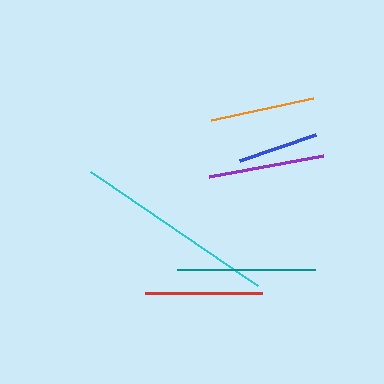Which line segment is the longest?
The cyan line is the longest at approximately 202 pixels.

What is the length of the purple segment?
The purple segment is approximately 116 pixels long.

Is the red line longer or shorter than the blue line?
The red line is longer than the blue line.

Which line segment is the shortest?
The blue line is the shortest at approximately 80 pixels.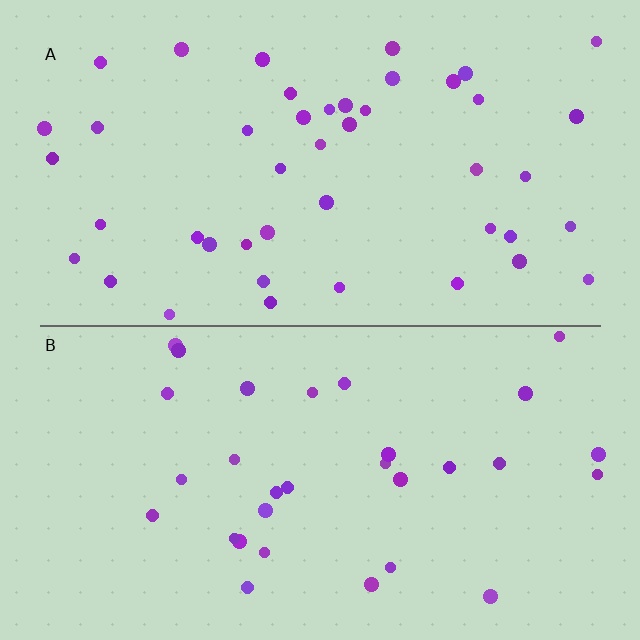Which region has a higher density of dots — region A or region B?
A (the top).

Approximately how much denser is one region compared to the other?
Approximately 1.4× — region A over region B.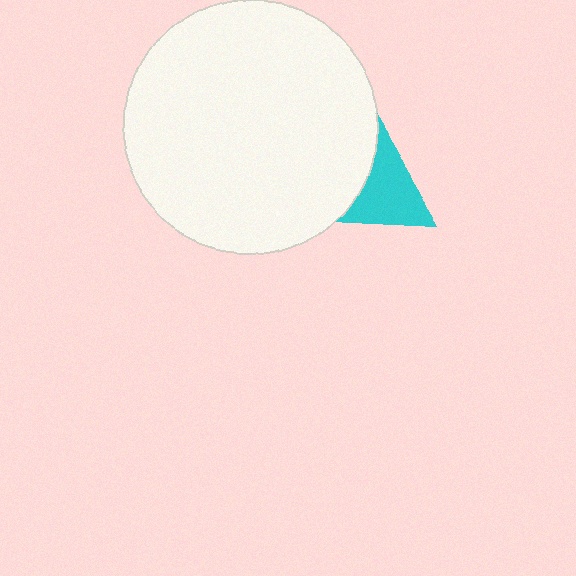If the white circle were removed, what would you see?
You would see the complete cyan triangle.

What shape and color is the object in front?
The object in front is a white circle.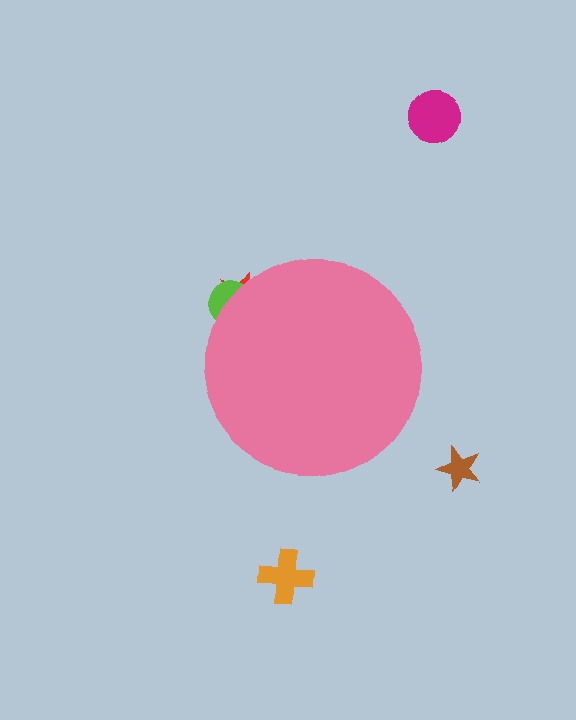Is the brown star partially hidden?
No, the brown star is fully visible.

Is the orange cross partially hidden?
No, the orange cross is fully visible.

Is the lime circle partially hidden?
Yes, the lime circle is partially hidden behind the pink circle.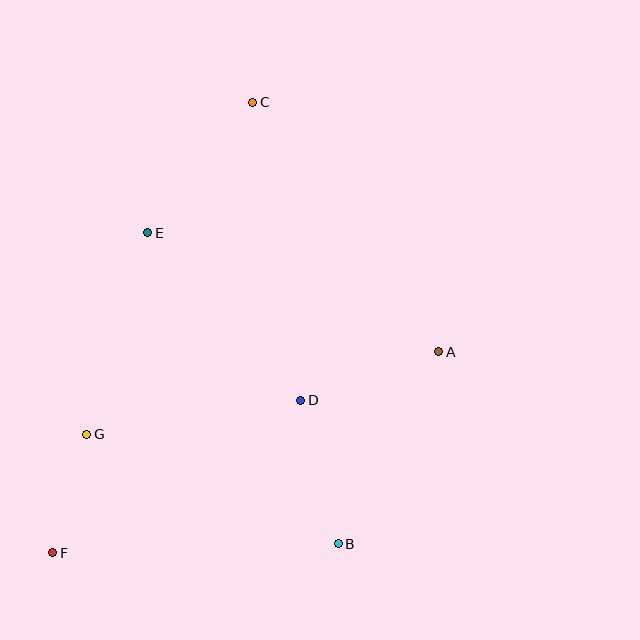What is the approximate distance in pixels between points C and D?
The distance between C and D is approximately 302 pixels.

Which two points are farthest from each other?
Points C and F are farthest from each other.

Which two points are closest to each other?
Points F and G are closest to each other.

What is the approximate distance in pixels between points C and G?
The distance between C and G is approximately 371 pixels.